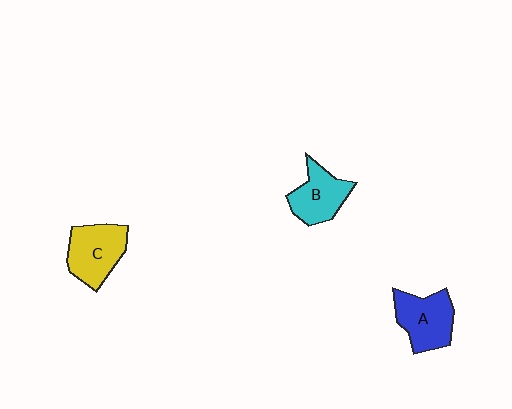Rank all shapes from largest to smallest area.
From largest to smallest: C (yellow), A (blue), B (cyan).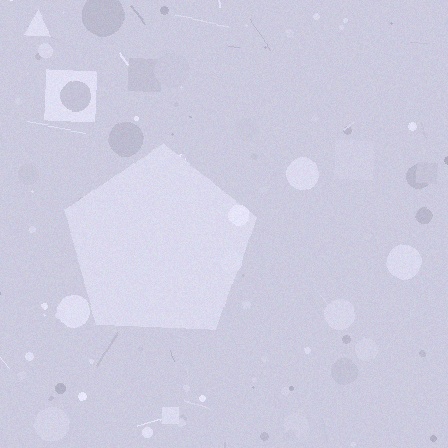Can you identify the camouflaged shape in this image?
The camouflaged shape is a pentagon.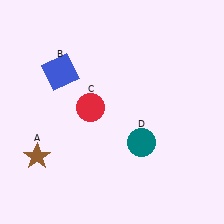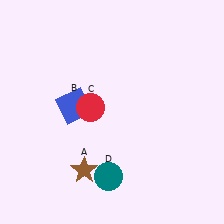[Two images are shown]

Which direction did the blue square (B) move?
The blue square (B) moved down.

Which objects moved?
The objects that moved are: the brown star (A), the blue square (B), the teal circle (D).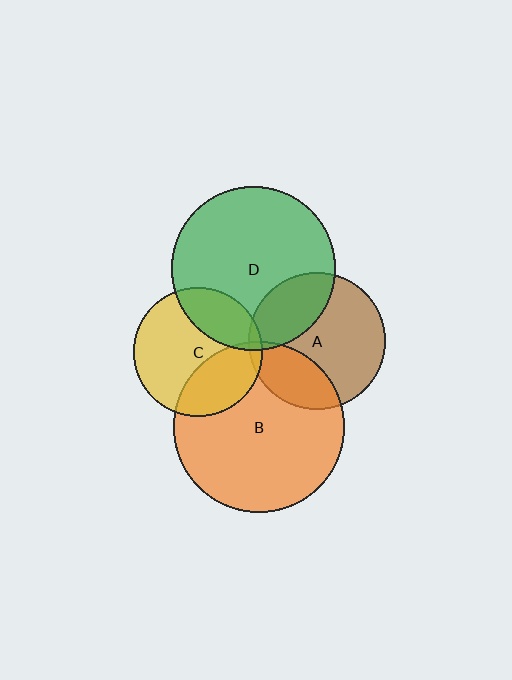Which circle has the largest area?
Circle B (orange).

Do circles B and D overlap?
Yes.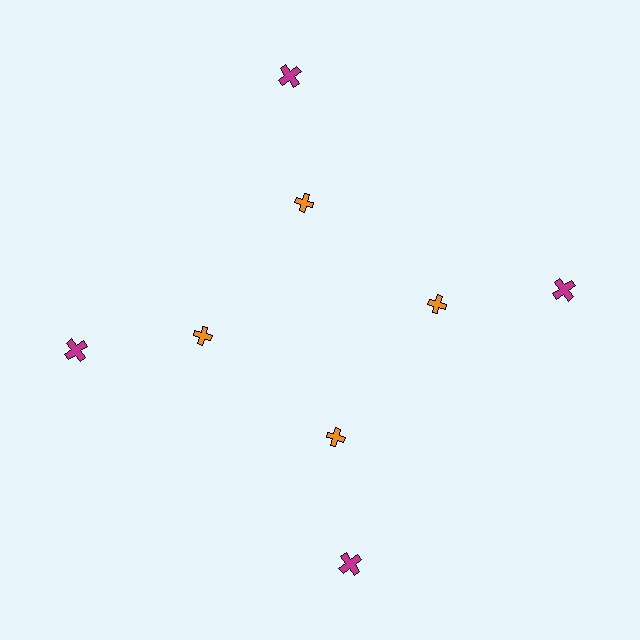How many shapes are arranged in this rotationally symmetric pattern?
There are 8 shapes, arranged in 4 groups of 2.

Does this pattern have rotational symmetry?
Yes, this pattern has 4-fold rotational symmetry. It looks the same after rotating 90 degrees around the center.